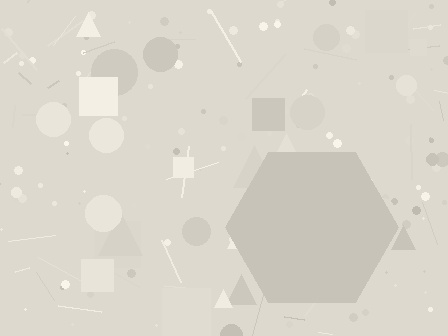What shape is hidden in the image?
A hexagon is hidden in the image.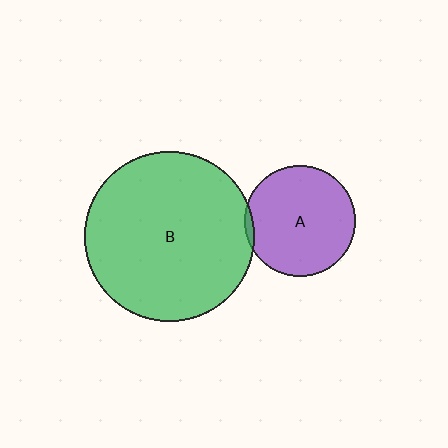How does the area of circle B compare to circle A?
Approximately 2.3 times.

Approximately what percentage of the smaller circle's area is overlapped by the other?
Approximately 5%.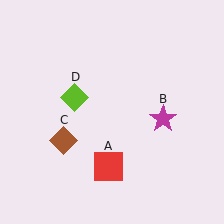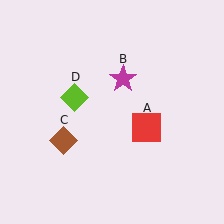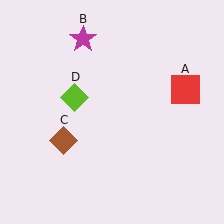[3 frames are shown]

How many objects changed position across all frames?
2 objects changed position: red square (object A), magenta star (object B).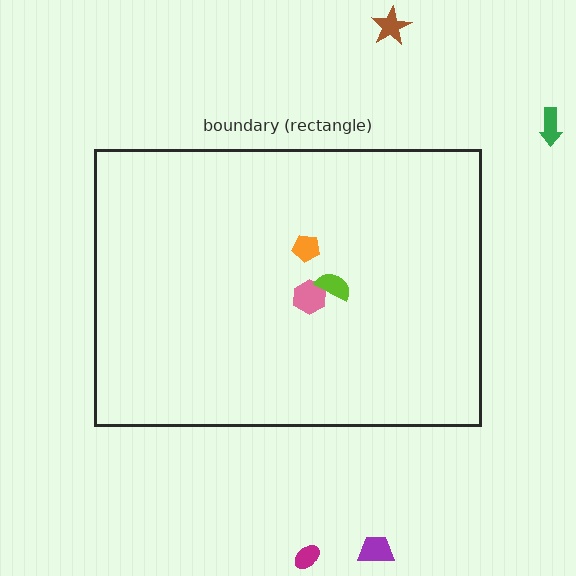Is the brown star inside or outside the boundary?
Outside.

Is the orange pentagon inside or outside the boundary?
Inside.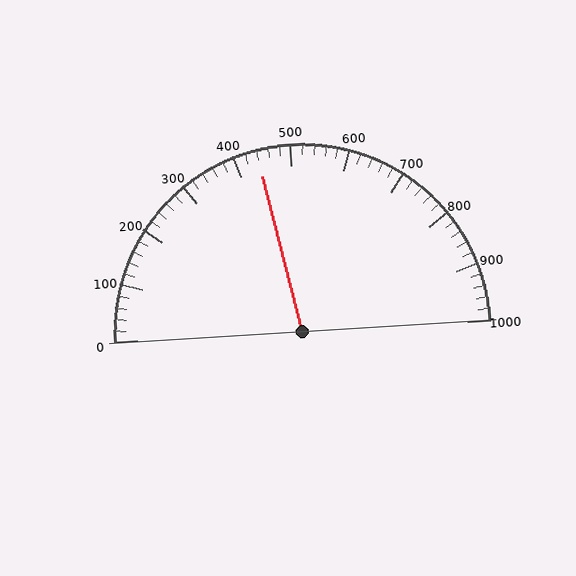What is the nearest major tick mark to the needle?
The nearest major tick mark is 400.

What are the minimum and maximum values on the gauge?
The gauge ranges from 0 to 1000.